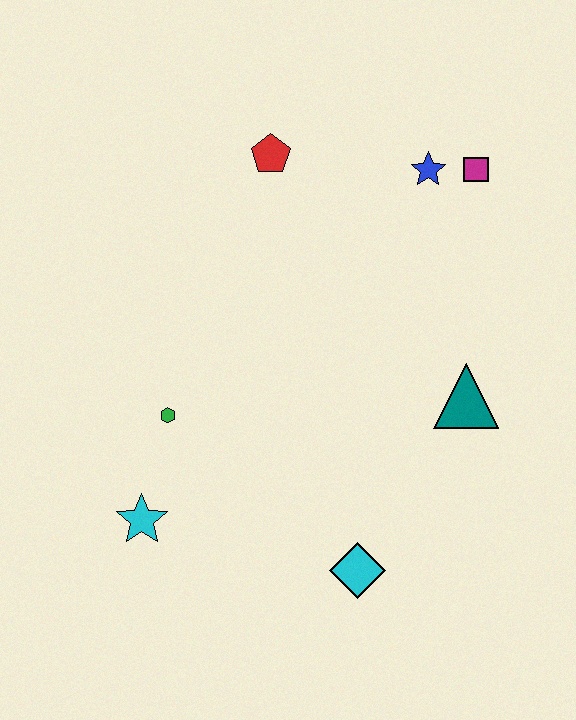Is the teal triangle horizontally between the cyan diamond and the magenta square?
Yes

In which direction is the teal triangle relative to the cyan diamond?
The teal triangle is above the cyan diamond.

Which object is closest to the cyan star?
The green hexagon is closest to the cyan star.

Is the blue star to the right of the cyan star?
Yes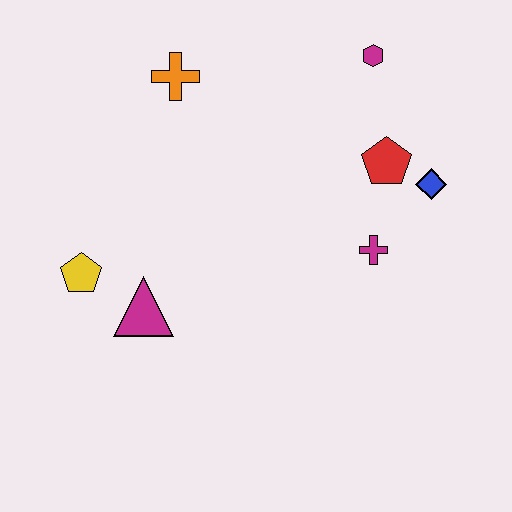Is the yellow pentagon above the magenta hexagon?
No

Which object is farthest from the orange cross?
The blue diamond is farthest from the orange cross.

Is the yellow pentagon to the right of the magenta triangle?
No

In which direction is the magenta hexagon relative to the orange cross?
The magenta hexagon is to the right of the orange cross.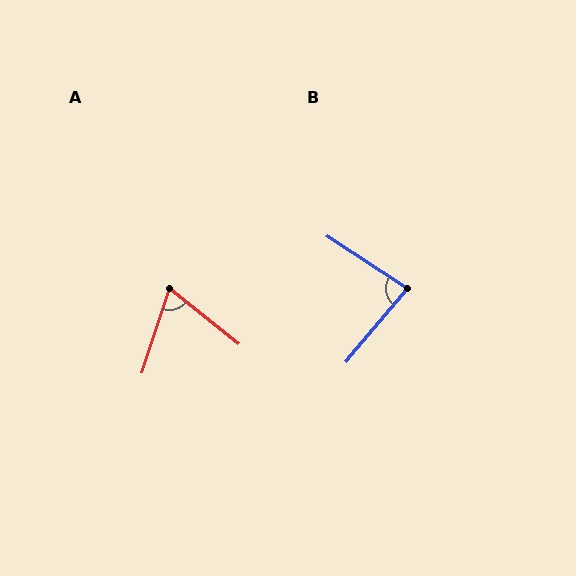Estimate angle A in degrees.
Approximately 70 degrees.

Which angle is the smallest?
A, at approximately 70 degrees.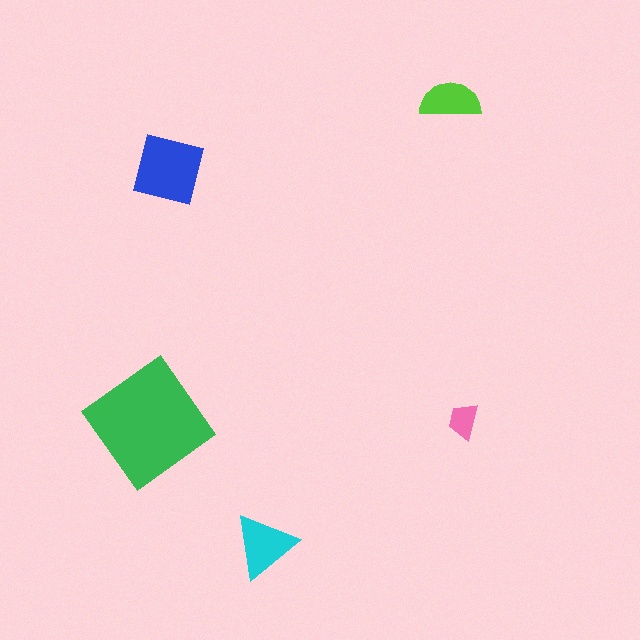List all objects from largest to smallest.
The green diamond, the blue square, the cyan triangle, the lime semicircle, the pink trapezoid.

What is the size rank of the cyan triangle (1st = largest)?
3rd.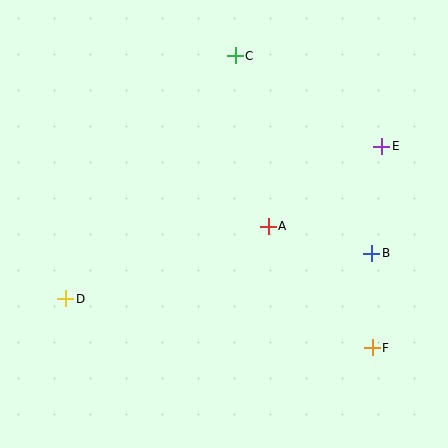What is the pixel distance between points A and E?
The distance between A and E is 139 pixels.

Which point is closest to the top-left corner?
Point C is closest to the top-left corner.